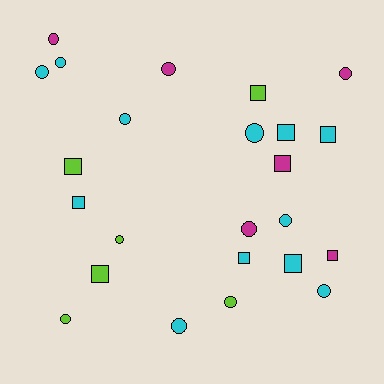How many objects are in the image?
There are 24 objects.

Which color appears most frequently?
Cyan, with 12 objects.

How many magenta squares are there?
There are 2 magenta squares.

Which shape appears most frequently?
Circle, with 14 objects.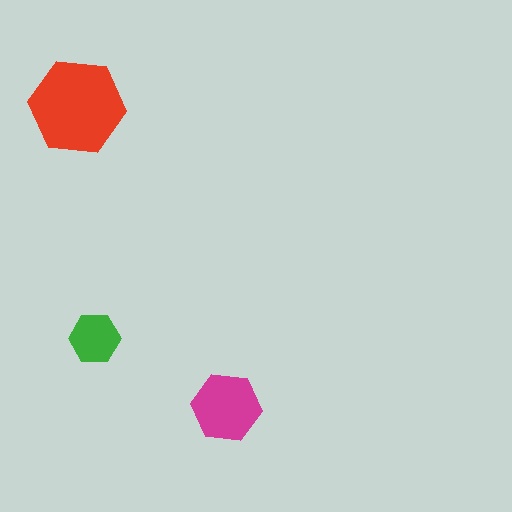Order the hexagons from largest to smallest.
the red one, the magenta one, the green one.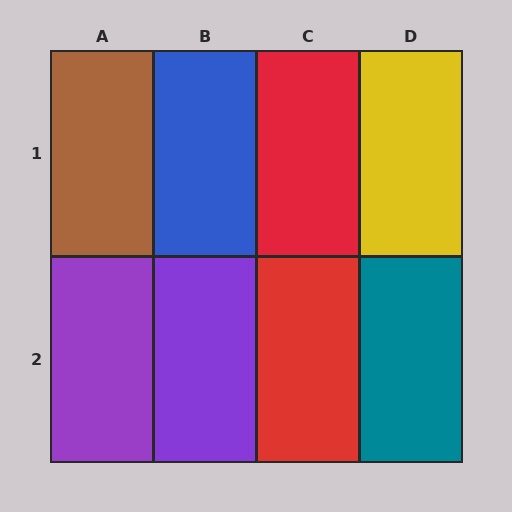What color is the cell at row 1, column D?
Yellow.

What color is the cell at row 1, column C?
Red.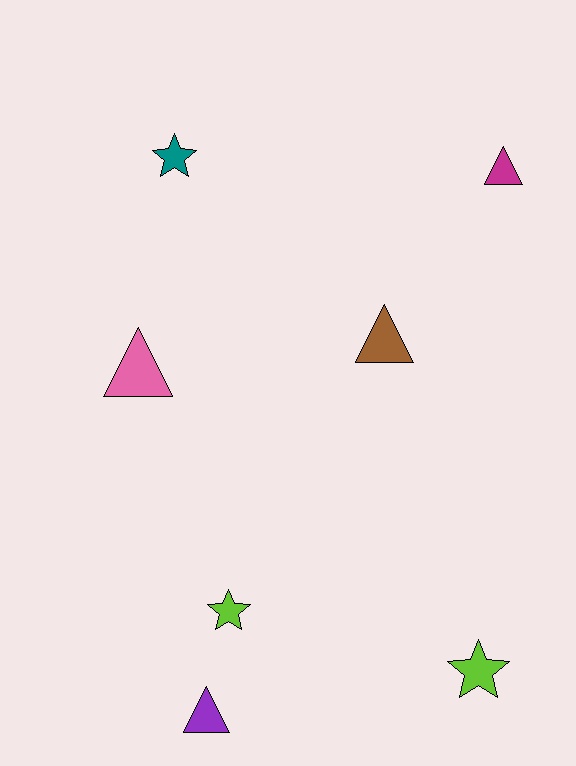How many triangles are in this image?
There are 4 triangles.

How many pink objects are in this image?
There is 1 pink object.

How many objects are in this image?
There are 7 objects.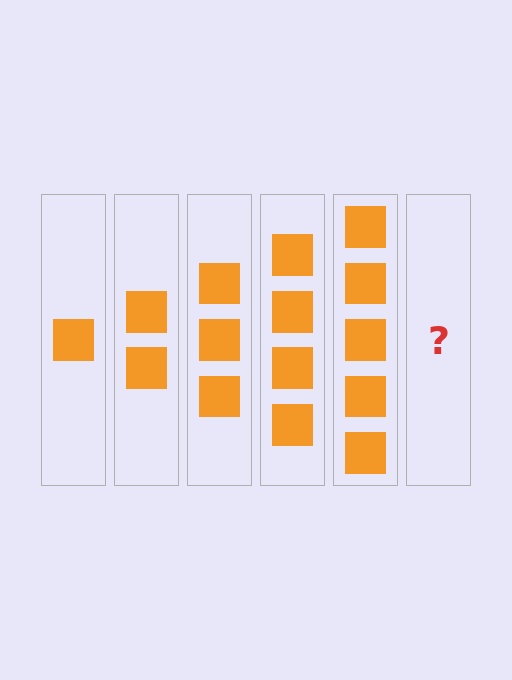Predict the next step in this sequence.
The next step is 6 squares.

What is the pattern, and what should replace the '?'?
The pattern is that each step adds one more square. The '?' should be 6 squares.